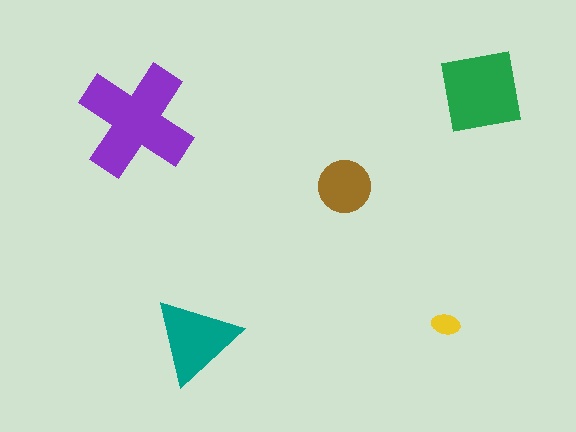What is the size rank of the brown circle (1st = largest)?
4th.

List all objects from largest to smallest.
The purple cross, the green square, the teal triangle, the brown circle, the yellow ellipse.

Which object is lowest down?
The teal triangle is bottommost.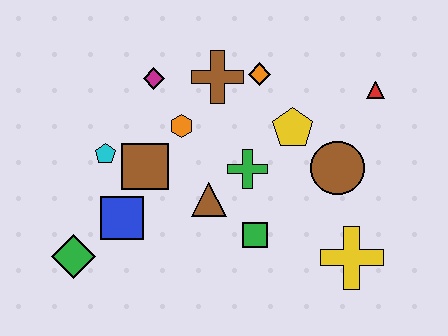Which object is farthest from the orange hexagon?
The yellow cross is farthest from the orange hexagon.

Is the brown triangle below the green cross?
Yes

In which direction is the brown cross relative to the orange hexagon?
The brown cross is above the orange hexagon.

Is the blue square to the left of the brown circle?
Yes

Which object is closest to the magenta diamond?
The orange hexagon is closest to the magenta diamond.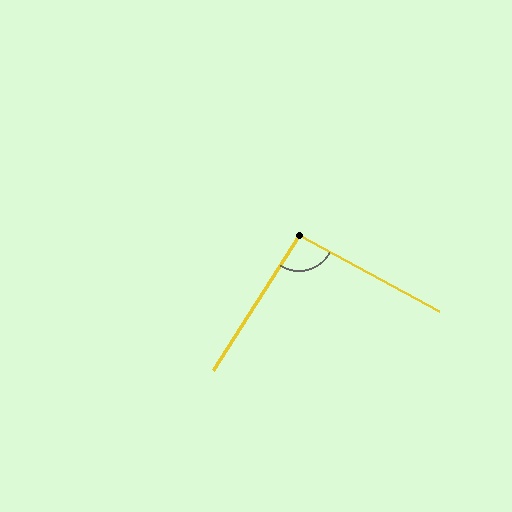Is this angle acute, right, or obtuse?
It is approximately a right angle.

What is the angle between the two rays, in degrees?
Approximately 94 degrees.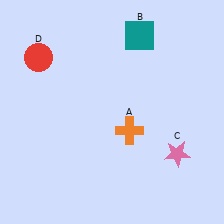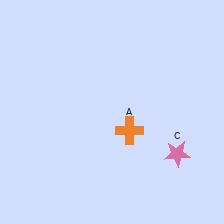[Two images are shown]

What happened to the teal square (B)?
The teal square (B) was removed in Image 2. It was in the top-right area of Image 1.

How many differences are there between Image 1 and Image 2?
There are 2 differences between the two images.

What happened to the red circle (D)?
The red circle (D) was removed in Image 2. It was in the top-left area of Image 1.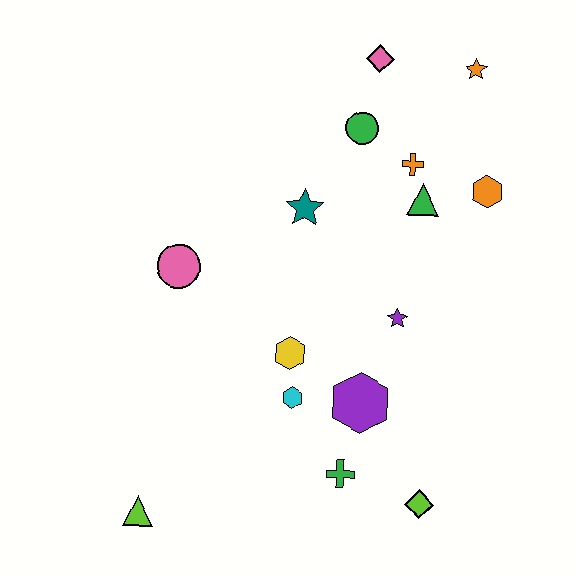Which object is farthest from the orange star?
The lime triangle is farthest from the orange star.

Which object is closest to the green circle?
The orange cross is closest to the green circle.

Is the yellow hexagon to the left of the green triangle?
Yes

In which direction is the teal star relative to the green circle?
The teal star is below the green circle.